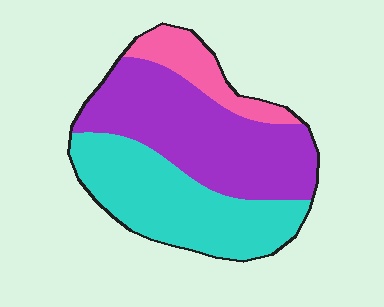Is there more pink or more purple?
Purple.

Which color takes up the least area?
Pink, at roughly 15%.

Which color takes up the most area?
Purple, at roughly 45%.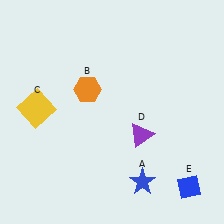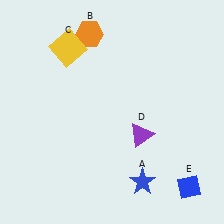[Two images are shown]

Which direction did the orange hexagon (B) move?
The orange hexagon (B) moved up.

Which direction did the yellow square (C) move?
The yellow square (C) moved up.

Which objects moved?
The objects that moved are: the orange hexagon (B), the yellow square (C).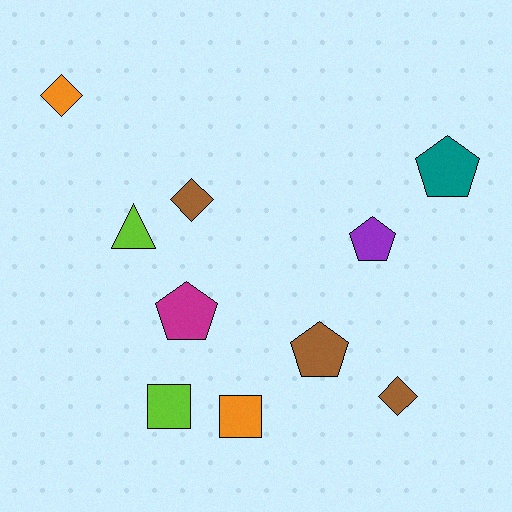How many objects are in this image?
There are 10 objects.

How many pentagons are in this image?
There are 4 pentagons.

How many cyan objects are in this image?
There are no cyan objects.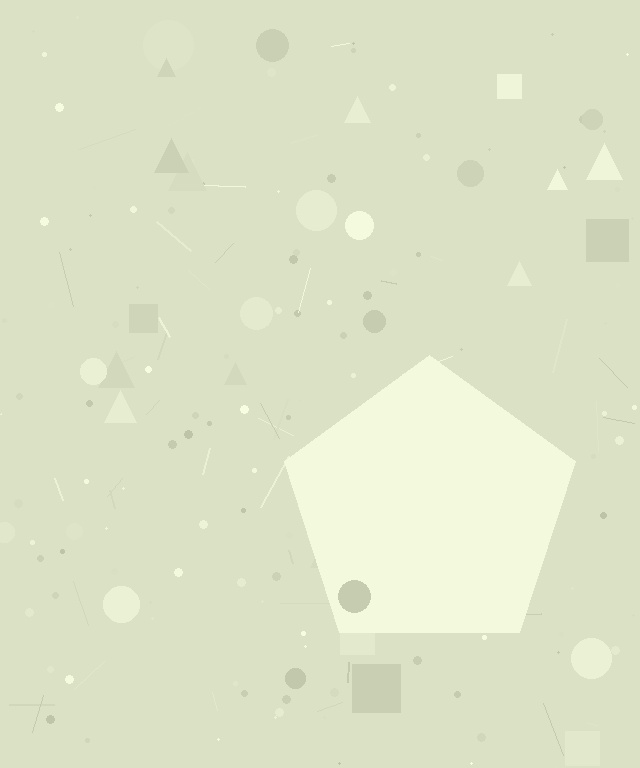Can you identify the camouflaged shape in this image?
The camouflaged shape is a pentagon.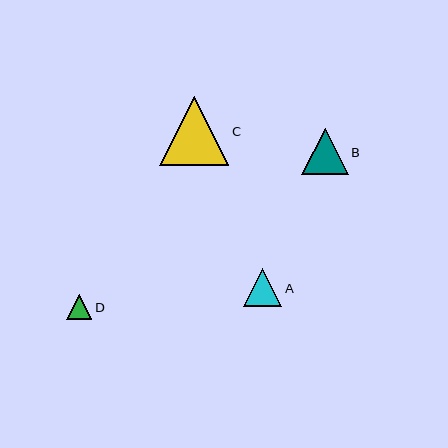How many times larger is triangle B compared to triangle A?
Triangle B is approximately 1.2 times the size of triangle A.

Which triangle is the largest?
Triangle C is the largest with a size of approximately 69 pixels.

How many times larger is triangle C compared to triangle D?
Triangle C is approximately 2.7 times the size of triangle D.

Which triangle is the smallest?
Triangle D is the smallest with a size of approximately 25 pixels.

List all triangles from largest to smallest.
From largest to smallest: C, B, A, D.